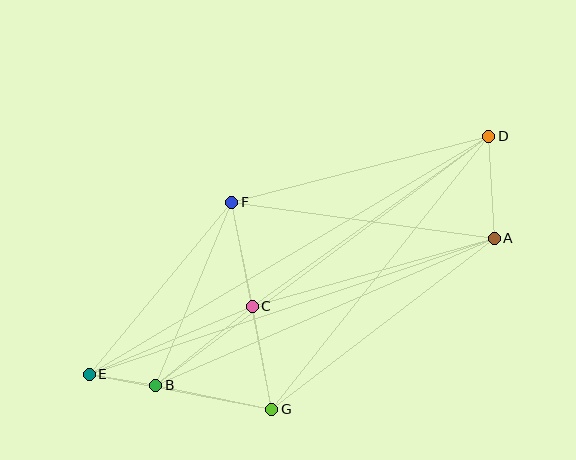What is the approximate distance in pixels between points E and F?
The distance between E and F is approximately 223 pixels.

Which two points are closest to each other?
Points B and E are closest to each other.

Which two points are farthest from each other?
Points D and E are farthest from each other.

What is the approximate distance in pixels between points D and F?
The distance between D and F is approximately 265 pixels.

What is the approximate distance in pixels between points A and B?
The distance between A and B is approximately 369 pixels.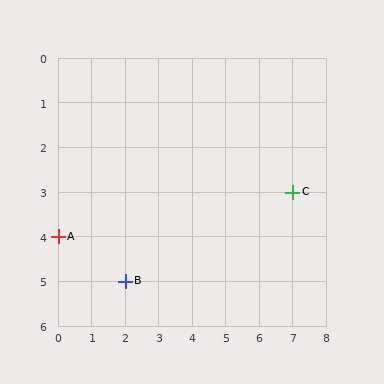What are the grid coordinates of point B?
Point B is at grid coordinates (2, 5).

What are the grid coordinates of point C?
Point C is at grid coordinates (7, 3).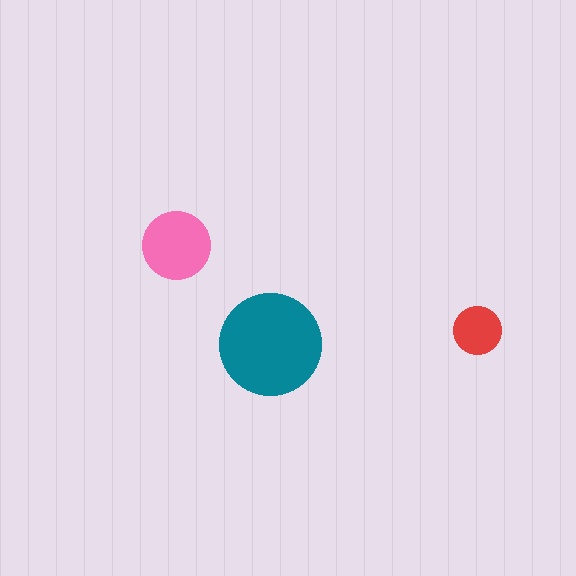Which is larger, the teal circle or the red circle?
The teal one.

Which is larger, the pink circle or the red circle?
The pink one.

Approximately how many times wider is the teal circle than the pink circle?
About 1.5 times wider.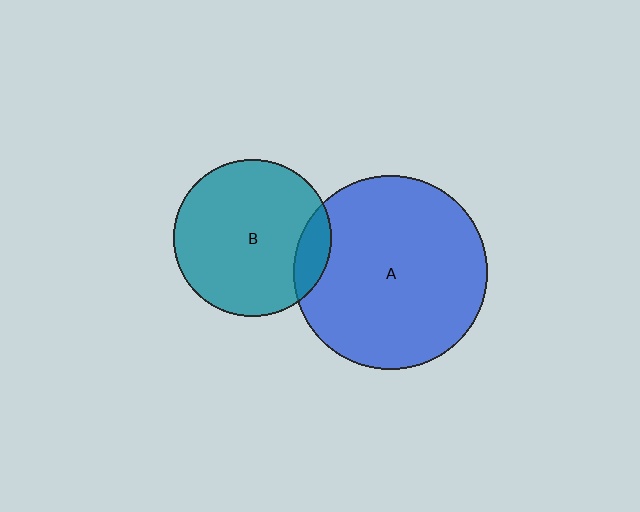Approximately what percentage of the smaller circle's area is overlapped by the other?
Approximately 10%.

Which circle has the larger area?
Circle A (blue).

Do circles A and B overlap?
Yes.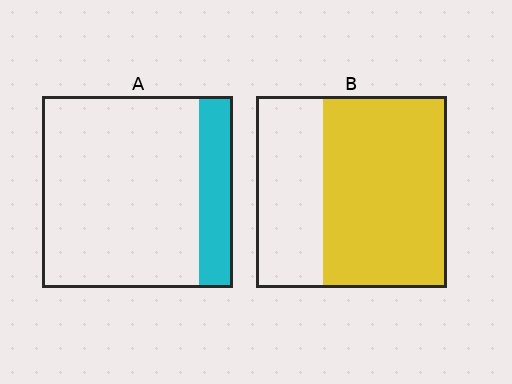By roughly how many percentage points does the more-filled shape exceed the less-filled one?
By roughly 45 percentage points (B over A).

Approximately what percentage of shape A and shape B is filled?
A is approximately 20% and B is approximately 65%.